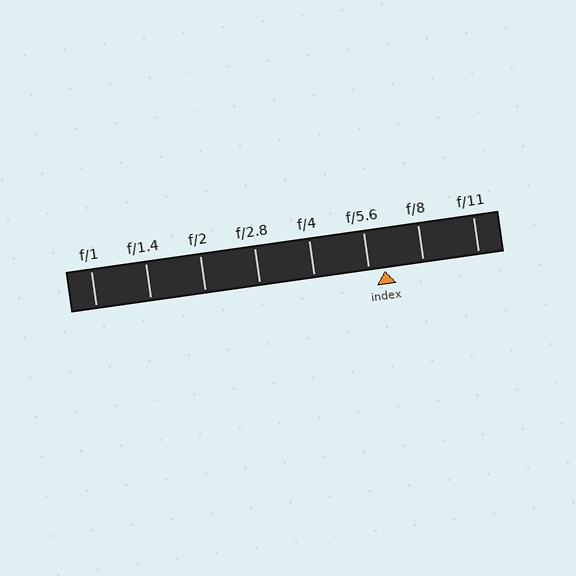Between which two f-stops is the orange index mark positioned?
The index mark is between f/5.6 and f/8.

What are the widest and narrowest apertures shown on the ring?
The widest aperture shown is f/1 and the narrowest is f/11.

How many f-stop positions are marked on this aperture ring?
There are 8 f-stop positions marked.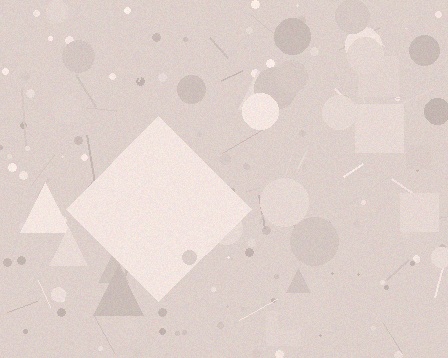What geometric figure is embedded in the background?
A diamond is embedded in the background.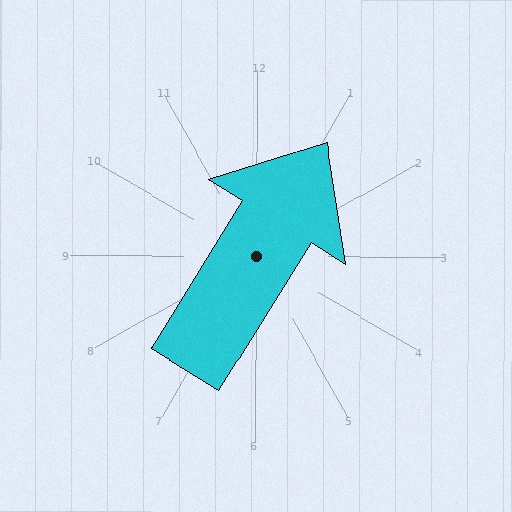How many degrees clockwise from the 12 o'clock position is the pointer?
Approximately 32 degrees.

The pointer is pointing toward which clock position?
Roughly 1 o'clock.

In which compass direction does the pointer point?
Northeast.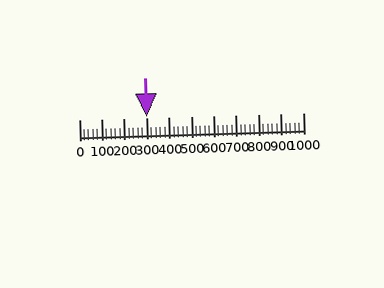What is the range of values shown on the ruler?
The ruler shows values from 0 to 1000.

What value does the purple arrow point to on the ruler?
The purple arrow points to approximately 300.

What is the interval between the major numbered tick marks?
The major tick marks are spaced 100 units apart.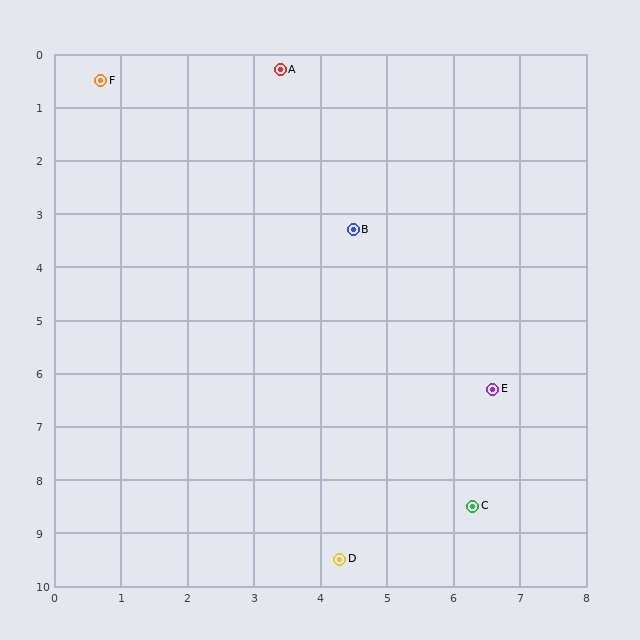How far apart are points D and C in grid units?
Points D and C are about 2.2 grid units apart.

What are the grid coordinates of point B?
Point B is at approximately (4.5, 3.3).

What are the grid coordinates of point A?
Point A is at approximately (3.4, 0.3).